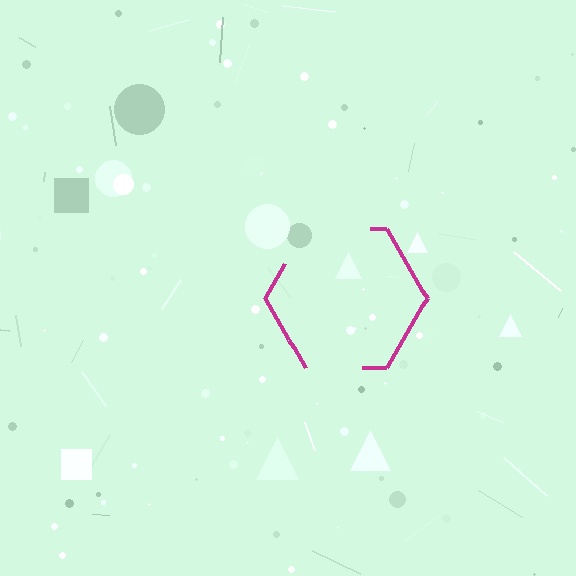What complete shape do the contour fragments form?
The contour fragments form a hexagon.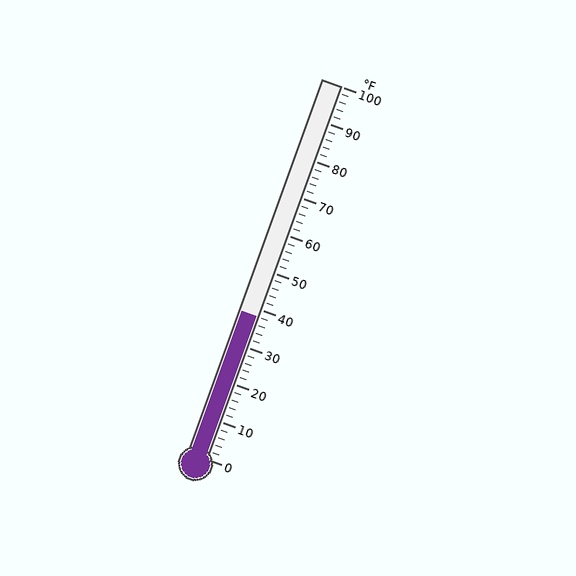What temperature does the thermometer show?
The thermometer shows approximately 38°F.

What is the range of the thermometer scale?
The thermometer scale ranges from 0°F to 100°F.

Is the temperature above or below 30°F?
The temperature is above 30°F.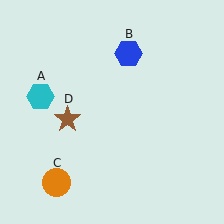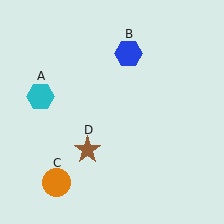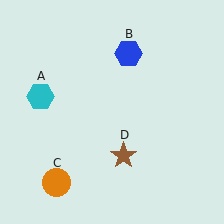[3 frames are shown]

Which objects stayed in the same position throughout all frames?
Cyan hexagon (object A) and blue hexagon (object B) and orange circle (object C) remained stationary.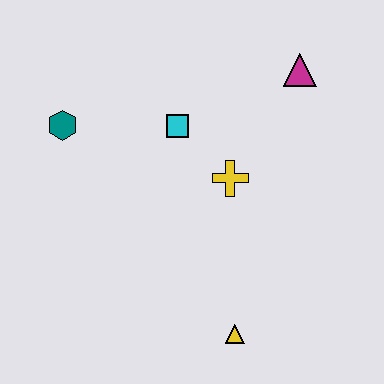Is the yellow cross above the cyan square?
No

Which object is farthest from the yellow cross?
The teal hexagon is farthest from the yellow cross.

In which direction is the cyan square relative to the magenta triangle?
The cyan square is to the left of the magenta triangle.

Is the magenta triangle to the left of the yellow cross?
No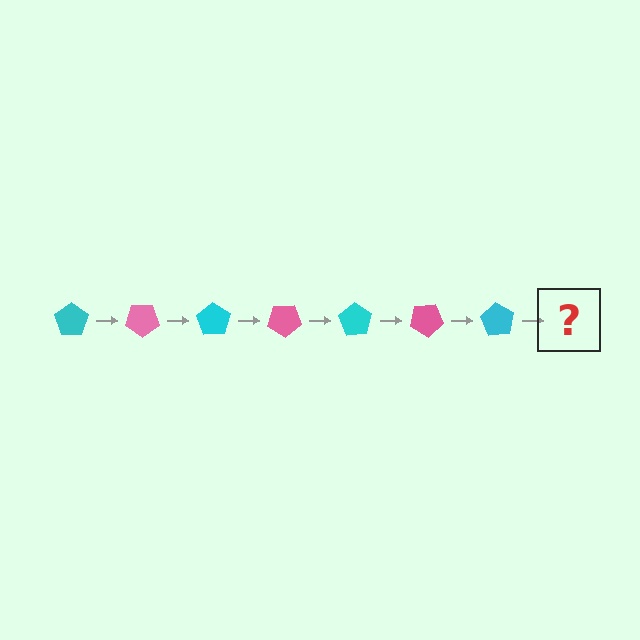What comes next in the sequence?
The next element should be a pink pentagon, rotated 245 degrees from the start.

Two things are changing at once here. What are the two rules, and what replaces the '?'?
The two rules are that it rotates 35 degrees each step and the color cycles through cyan and pink. The '?' should be a pink pentagon, rotated 245 degrees from the start.